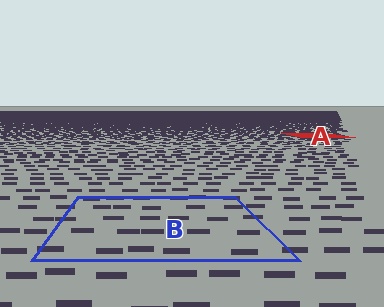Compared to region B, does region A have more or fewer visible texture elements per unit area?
Region A has more texture elements per unit area — they are packed more densely because it is farther away.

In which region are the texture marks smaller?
The texture marks are smaller in region A, because it is farther away.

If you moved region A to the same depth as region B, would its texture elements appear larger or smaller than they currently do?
They would appear larger. At a closer depth, the same texture elements are projected at a bigger on-screen size.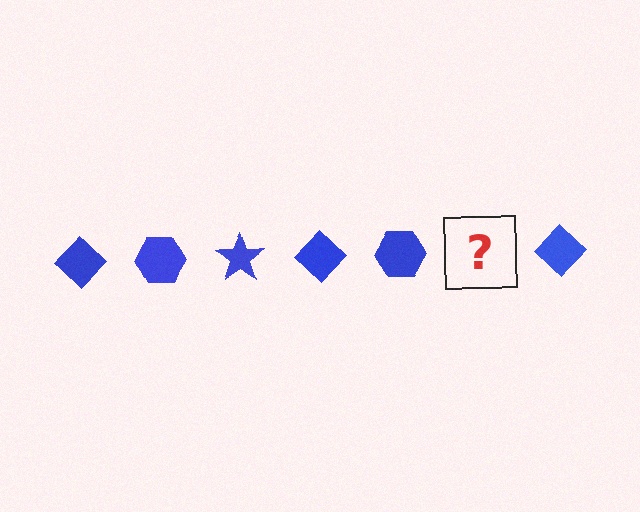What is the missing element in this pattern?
The missing element is a blue star.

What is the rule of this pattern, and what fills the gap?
The rule is that the pattern cycles through diamond, hexagon, star shapes in blue. The gap should be filled with a blue star.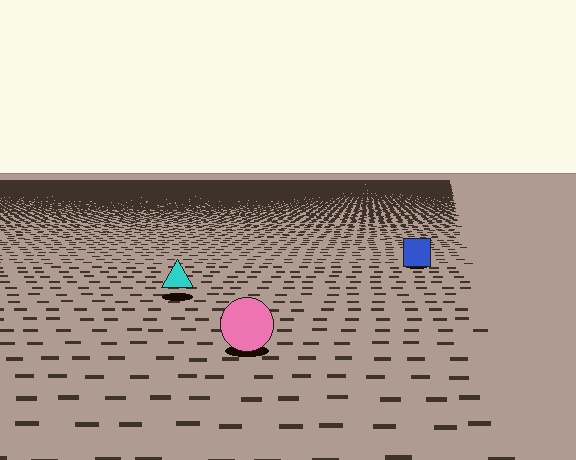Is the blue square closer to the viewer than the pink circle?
No. The pink circle is closer — you can tell from the texture gradient: the ground texture is coarser near it.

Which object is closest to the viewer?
The pink circle is closest. The texture marks near it are larger and more spread out.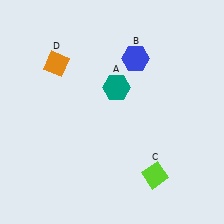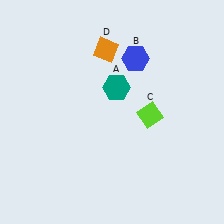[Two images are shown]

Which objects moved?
The objects that moved are: the lime diamond (C), the orange diamond (D).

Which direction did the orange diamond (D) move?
The orange diamond (D) moved right.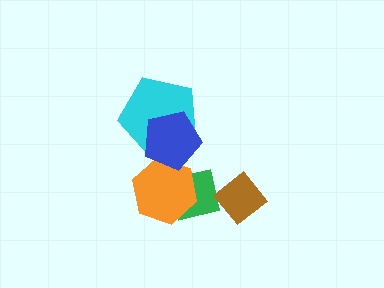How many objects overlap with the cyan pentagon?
1 object overlaps with the cyan pentagon.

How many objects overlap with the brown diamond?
1 object overlaps with the brown diamond.